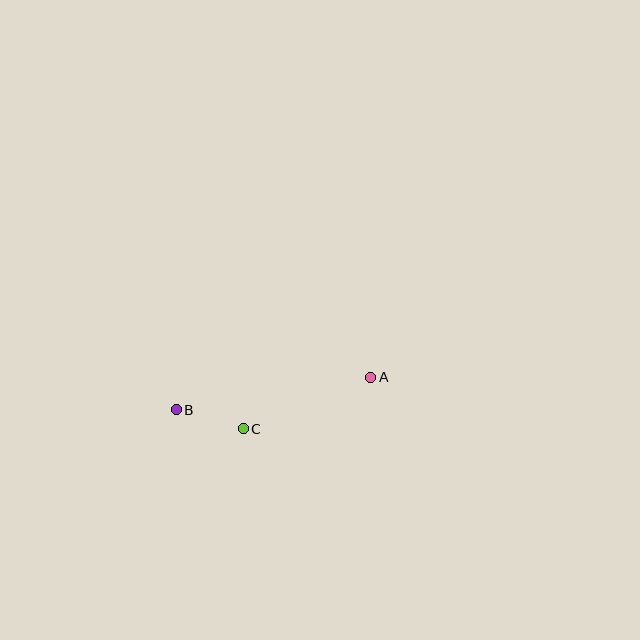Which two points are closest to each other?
Points B and C are closest to each other.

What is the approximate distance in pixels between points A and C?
The distance between A and C is approximately 138 pixels.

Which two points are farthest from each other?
Points A and B are farthest from each other.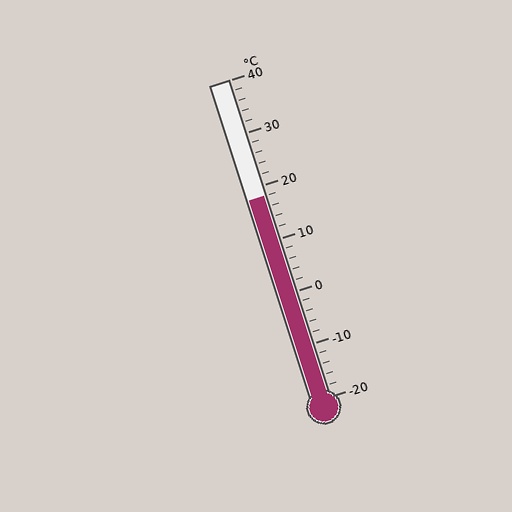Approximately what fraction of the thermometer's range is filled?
The thermometer is filled to approximately 65% of its range.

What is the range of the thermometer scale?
The thermometer scale ranges from -20°C to 40°C.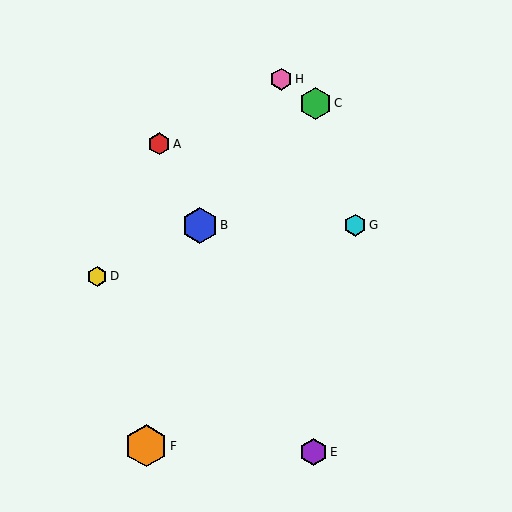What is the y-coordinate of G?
Object G is at y≈225.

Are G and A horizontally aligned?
No, G is at y≈225 and A is at y≈144.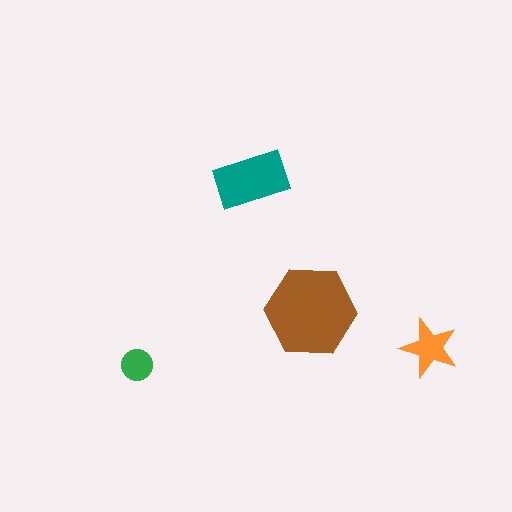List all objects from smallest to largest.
The green circle, the orange star, the teal rectangle, the brown hexagon.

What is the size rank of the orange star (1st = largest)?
3rd.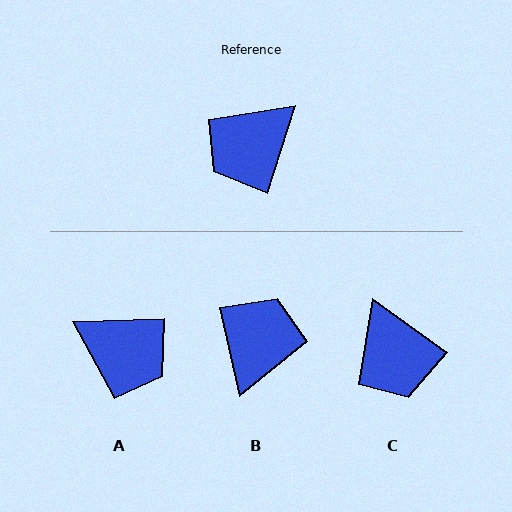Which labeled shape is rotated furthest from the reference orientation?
B, about 150 degrees away.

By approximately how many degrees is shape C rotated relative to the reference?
Approximately 71 degrees counter-clockwise.